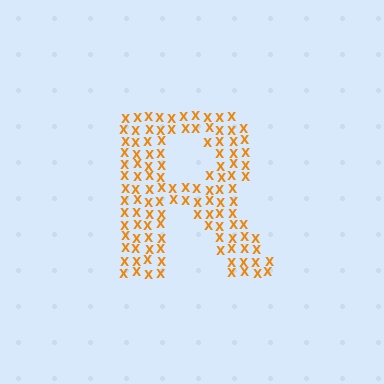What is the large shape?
The large shape is the letter R.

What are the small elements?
The small elements are letter X's.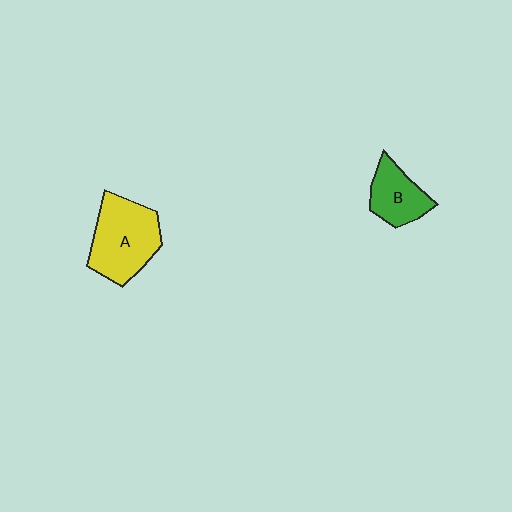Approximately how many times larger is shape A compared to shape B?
Approximately 1.7 times.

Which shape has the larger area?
Shape A (yellow).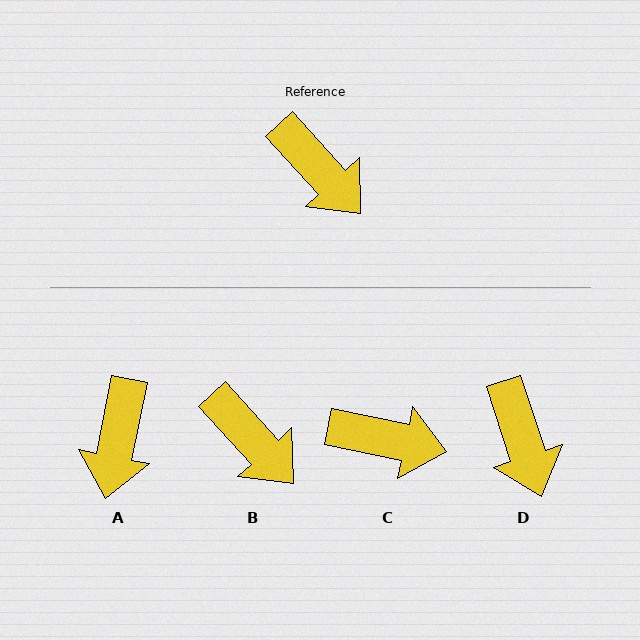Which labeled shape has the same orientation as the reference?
B.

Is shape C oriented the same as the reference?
No, it is off by about 36 degrees.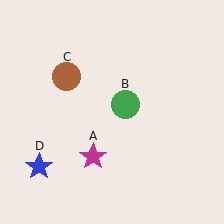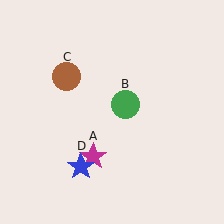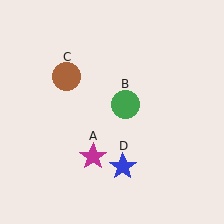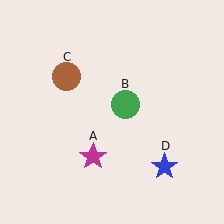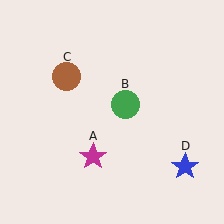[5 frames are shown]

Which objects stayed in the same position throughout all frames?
Magenta star (object A) and green circle (object B) and brown circle (object C) remained stationary.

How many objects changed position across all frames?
1 object changed position: blue star (object D).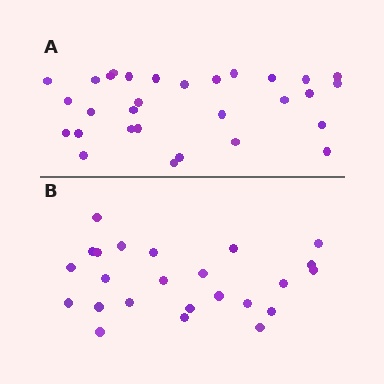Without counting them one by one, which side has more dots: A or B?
Region A (the top region) has more dots.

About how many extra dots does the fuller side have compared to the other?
Region A has about 6 more dots than region B.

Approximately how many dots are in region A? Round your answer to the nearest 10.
About 30 dots.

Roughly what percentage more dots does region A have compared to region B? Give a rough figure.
About 25% more.